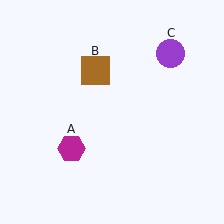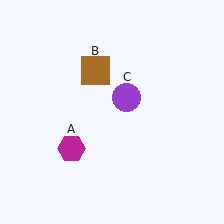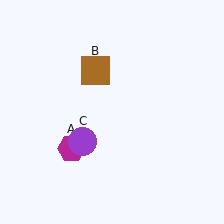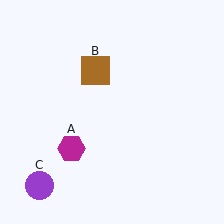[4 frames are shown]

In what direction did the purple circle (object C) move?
The purple circle (object C) moved down and to the left.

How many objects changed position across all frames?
1 object changed position: purple circle (object C).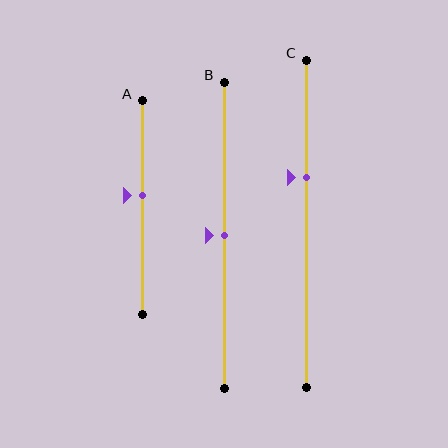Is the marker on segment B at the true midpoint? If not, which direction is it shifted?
Yes, the marker on segment B is at the true midpoint.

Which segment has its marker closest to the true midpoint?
Segment B has its marker closest to the true midpoint.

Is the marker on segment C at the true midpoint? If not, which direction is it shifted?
No, the marker on segment C is shifted upward by about 14% of the segment length.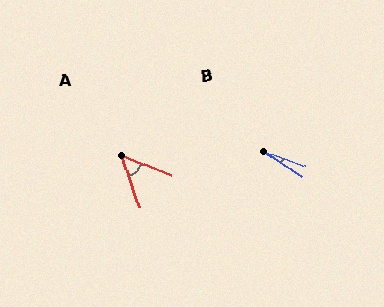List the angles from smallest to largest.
B (15°), A (49°).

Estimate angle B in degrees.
Approximately 15 degrees.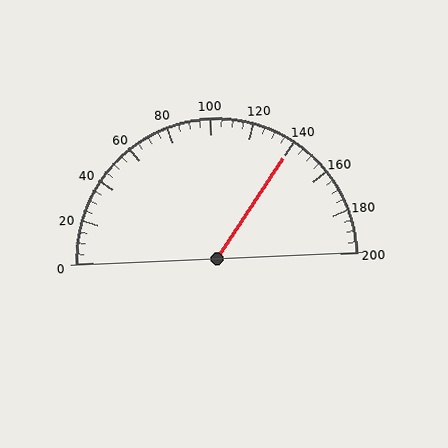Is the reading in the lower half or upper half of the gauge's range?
The reading is in the upper half of the range (0 to 200).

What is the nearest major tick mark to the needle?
The nearest major tick mark is 140.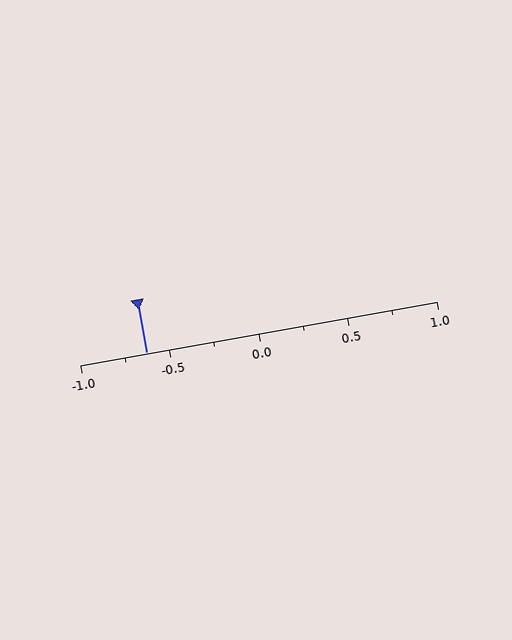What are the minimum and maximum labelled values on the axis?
The axis runs from -1.0 to 1.0.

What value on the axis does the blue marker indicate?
The marker indicates approximately -0.62.